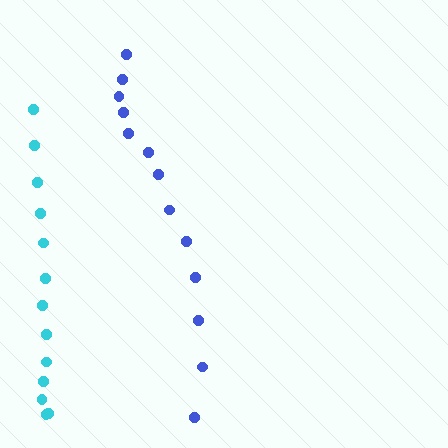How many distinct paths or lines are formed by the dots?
There are 2 distinct paths.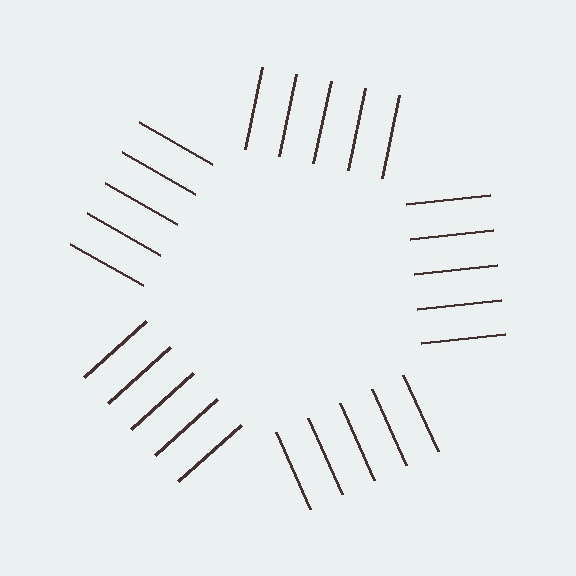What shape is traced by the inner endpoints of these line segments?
An illusory pentagon — the line segments terminate on its edges but no continuous stroke is drawn.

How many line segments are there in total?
25 — 5 along each of the 5 edges.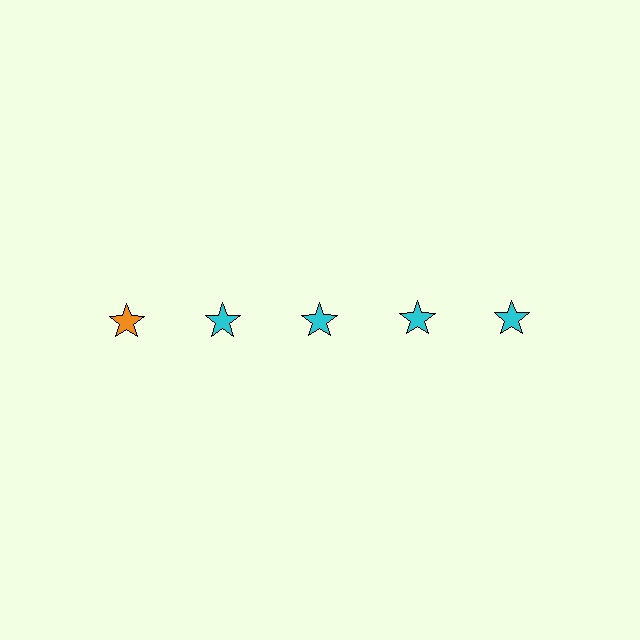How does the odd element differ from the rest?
It has a different color: orange instead of cyan.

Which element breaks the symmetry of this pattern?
The orange star in the top row, leftmost column breaks the symmetry. All other shapes are cyan stars.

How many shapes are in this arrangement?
There are 5 shapes arranged in a grid pattern.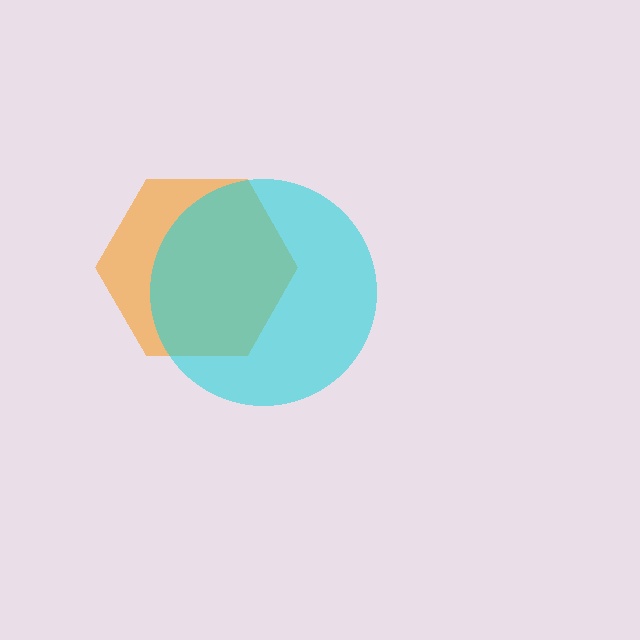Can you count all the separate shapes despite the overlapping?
Yes, there are 2 separate shapes.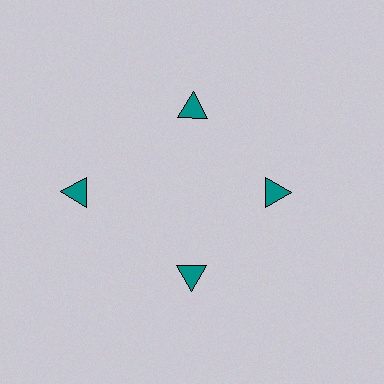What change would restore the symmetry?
The symmetry would be restored by moving it inward, back onto the ring so that all 4 triangles sit at equal angles and equal distance from the center.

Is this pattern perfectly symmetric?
No. The 4 teal triangles are arranged in a ring, but one element near the 9 o'clock position is pushed outward from the center, breaking the 4-fold rotational symmetry.